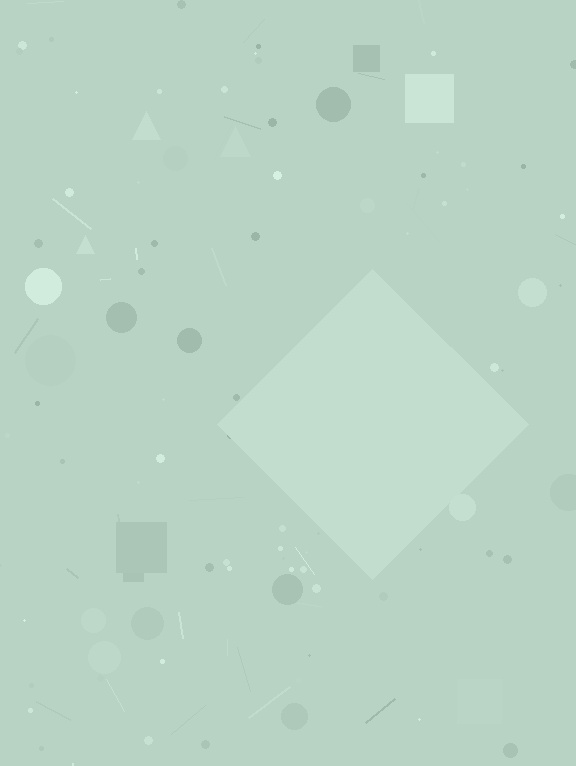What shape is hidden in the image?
A diamond is hidden in the image.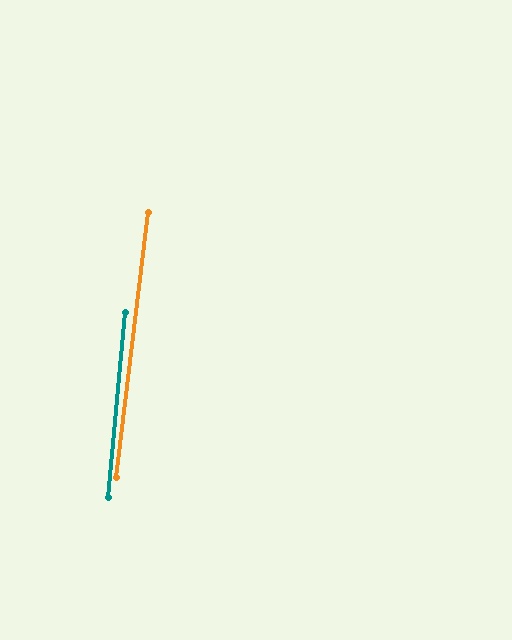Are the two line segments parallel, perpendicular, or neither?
Parallel — their directions differ by only 1.8°.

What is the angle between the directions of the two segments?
Approximately 2 degrees.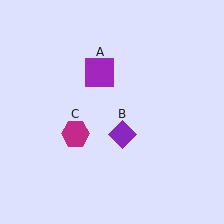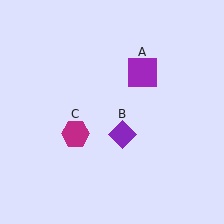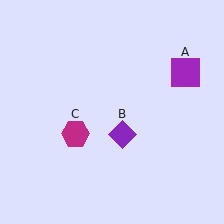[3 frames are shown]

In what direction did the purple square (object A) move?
The purple square (object A) moved right.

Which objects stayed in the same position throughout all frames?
Purple diamond (object B) and magenta hexagon (object C) remained stationary.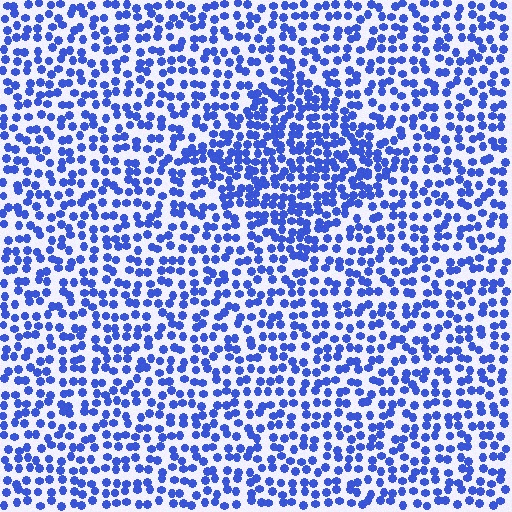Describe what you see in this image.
The image contains small blue elements arranged at two different densities. A diamond-shaped region is visible where the elements are more densely packed than the surrounding area.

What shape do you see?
I see a diamond.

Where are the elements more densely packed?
The elements are more densely packed inside the diamond boundary.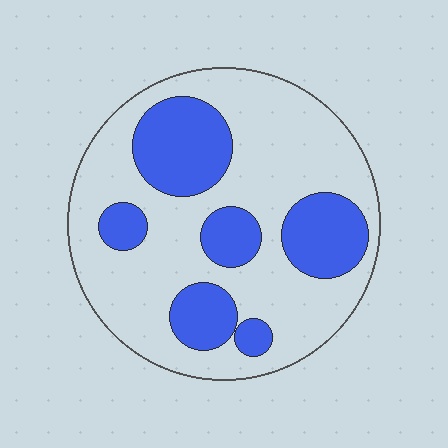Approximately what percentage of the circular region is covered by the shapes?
Approximately 30%.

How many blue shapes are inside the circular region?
6.